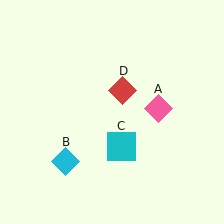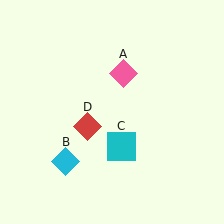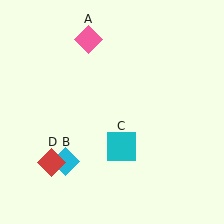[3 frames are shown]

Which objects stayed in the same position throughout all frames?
Cyan diamond (object B) and cyan square (object C) remained stationary.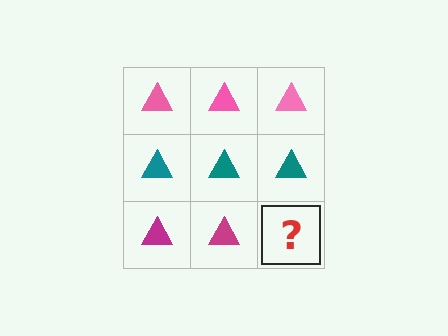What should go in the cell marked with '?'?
The missing cell should contain a magenta triangle.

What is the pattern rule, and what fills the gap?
The rule is that each row has a consistent color. The gap should be filled with a magenta triangle.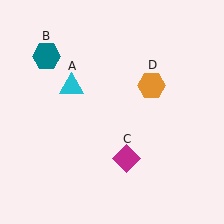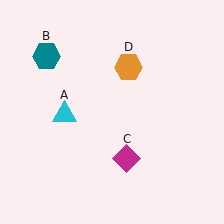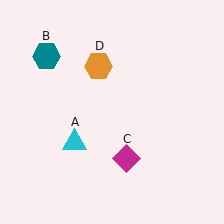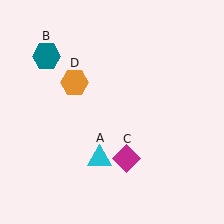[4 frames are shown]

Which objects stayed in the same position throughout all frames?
Teal hexagon (object B) and magenta diamond (object C) remained stationary.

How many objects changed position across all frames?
2 objects changed position: cyan triangle (object A), orange hexagon (object D).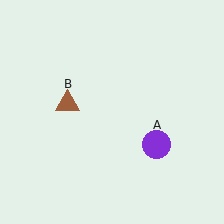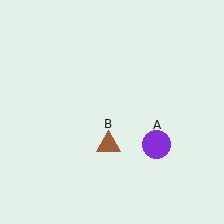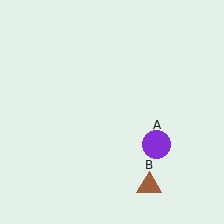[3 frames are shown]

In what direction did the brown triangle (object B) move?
The brown triangle (object B) moved down and to the right.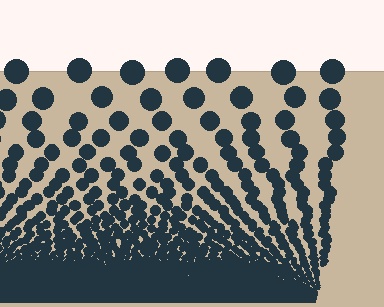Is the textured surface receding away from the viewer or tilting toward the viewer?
The surface appears to tilt toward the viewer. Texture elements get larger and sparser toward the top.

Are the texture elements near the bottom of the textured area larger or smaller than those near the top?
Smaller. The gradient is inverted — elements near the bottom are smaller and denser.